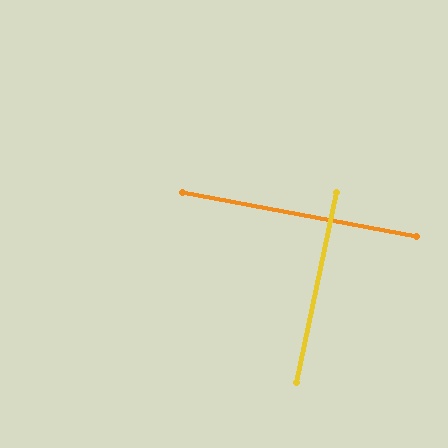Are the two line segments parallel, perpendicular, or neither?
Perpendicular — they meet at approximately 89°.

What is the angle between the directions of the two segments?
Approximately 89 degrees.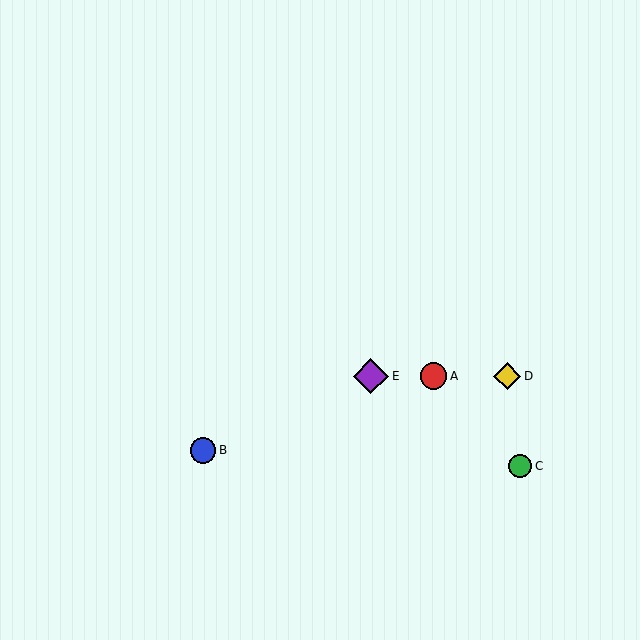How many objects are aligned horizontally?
3 objects (A, D, E) are aligned horizontally.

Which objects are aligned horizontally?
Objects A, D, E are aligned horizontally.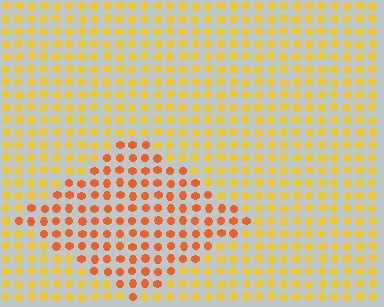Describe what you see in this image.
The image is filled with small yellow elements in a uniform arrangement. A diamond-shaped region is visible where the elements are tinted to a slightly different hue, forming a subtle color boundary.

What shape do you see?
I see a diamond.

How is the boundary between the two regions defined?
The boundary is defined purely by a slight shift in hue (about 32 degrees). Spacing, size, and orientation are identical on both sides.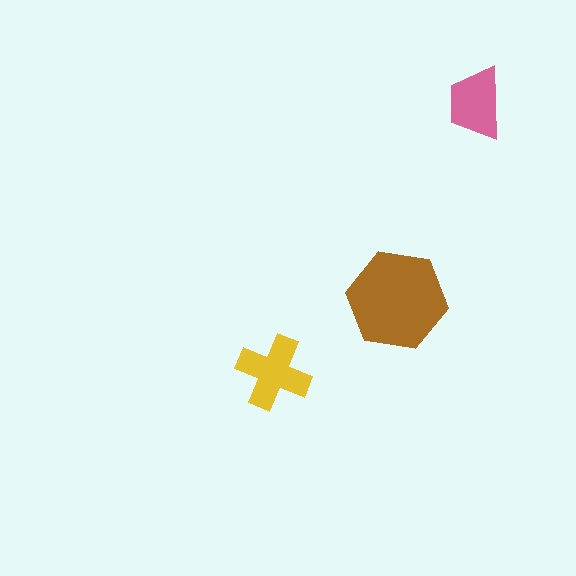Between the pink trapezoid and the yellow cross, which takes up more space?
The yellow cross.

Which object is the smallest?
The pink trapezoid.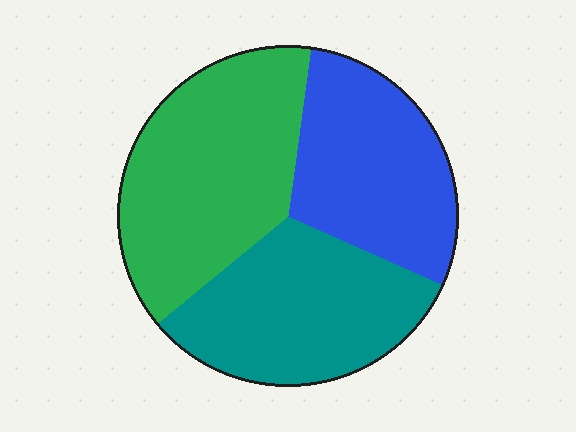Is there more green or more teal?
Green.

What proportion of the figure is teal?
Teal takes up about one third (1/3) of the figure.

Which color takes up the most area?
Green, at roughly 40%.